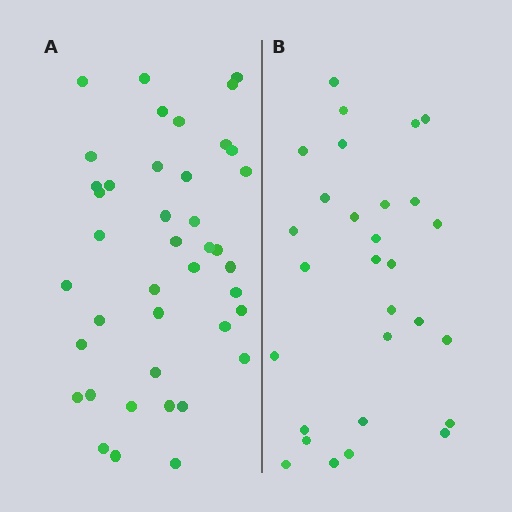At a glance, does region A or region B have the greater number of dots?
Region A (the left region) has more dots.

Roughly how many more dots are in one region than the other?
Region A has roughly 12 or so more dots than region B.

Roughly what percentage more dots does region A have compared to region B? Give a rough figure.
About 40% more.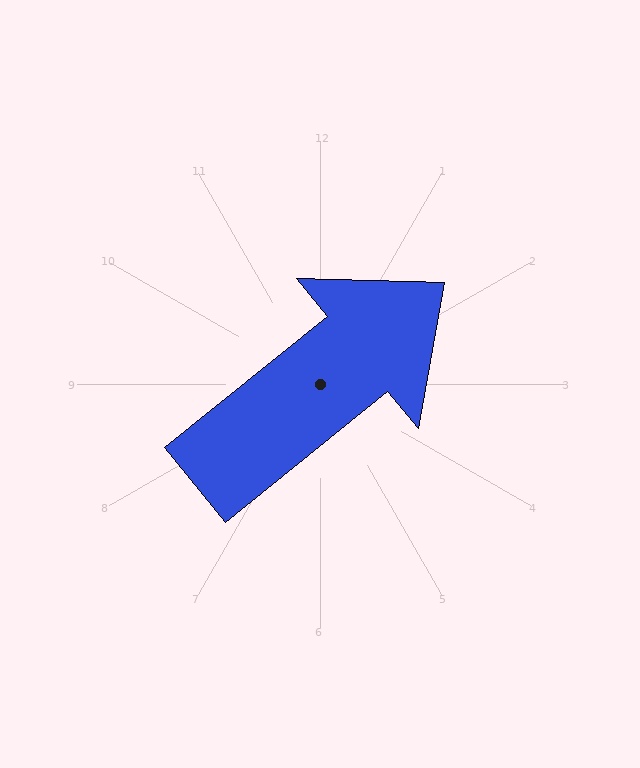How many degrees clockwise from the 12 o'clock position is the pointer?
Approximately 51 degrees.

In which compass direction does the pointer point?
Northeast.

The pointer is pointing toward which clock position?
Roughly 2 o'clock.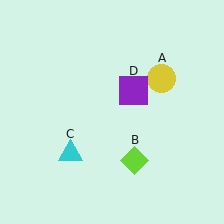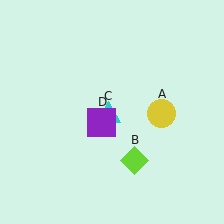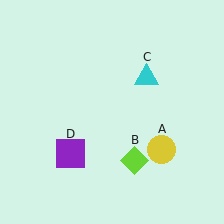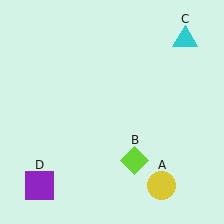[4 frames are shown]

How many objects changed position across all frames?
3 objects changed position: yellow circle (object A), cyan triangle (object C), purple square (object D).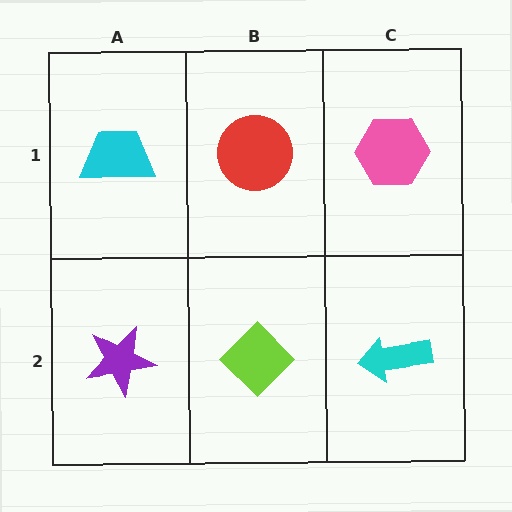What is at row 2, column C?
A cyan arrow.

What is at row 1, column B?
A red circle.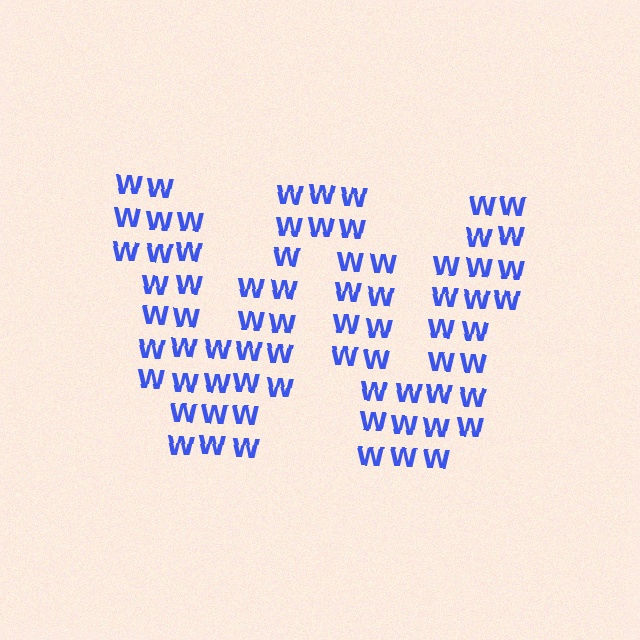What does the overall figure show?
The overall figure shows the letter W.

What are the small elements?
The small elements are letter W's.